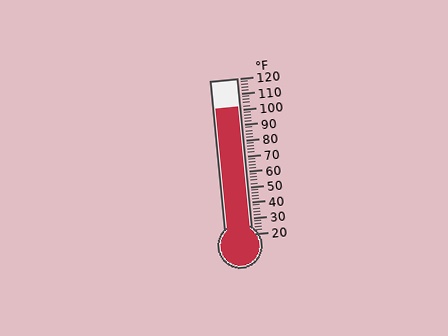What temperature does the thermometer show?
The thermometer shows approximately 102°F.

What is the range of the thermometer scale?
The thermometer scale ranges from 20°F to 120°F.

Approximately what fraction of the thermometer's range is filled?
The thermometer is filled to approximately 80% of its range.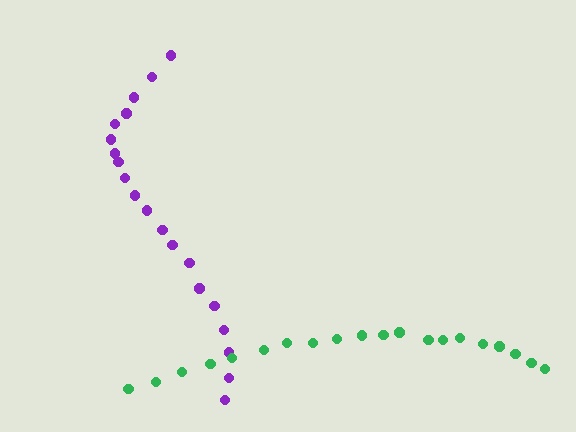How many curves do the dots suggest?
There are 2 distinct paths.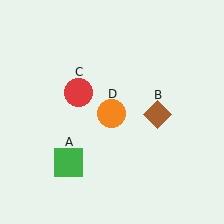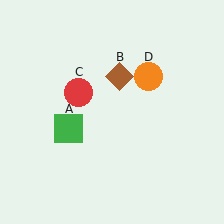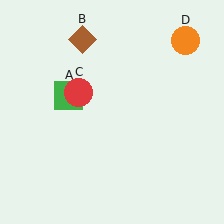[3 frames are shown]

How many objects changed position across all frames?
3 objects changed position: green square (object A), brown diamond (object B), orange circle (object D).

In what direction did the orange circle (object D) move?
The orange circle (object D) moved up and to the right.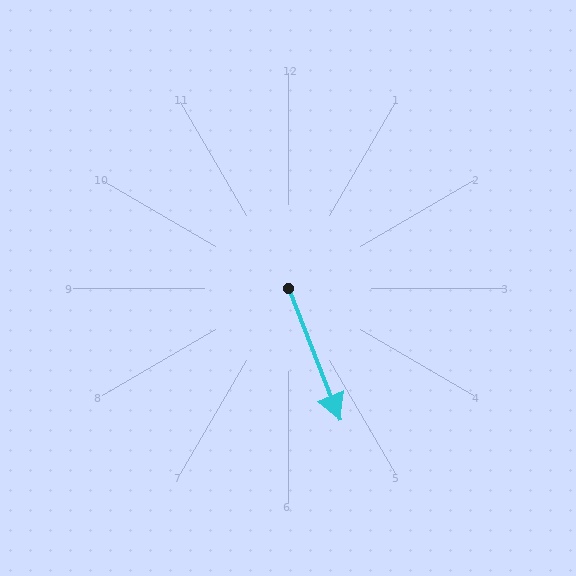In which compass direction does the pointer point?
South.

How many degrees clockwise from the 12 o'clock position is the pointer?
Approximately 159 degrees.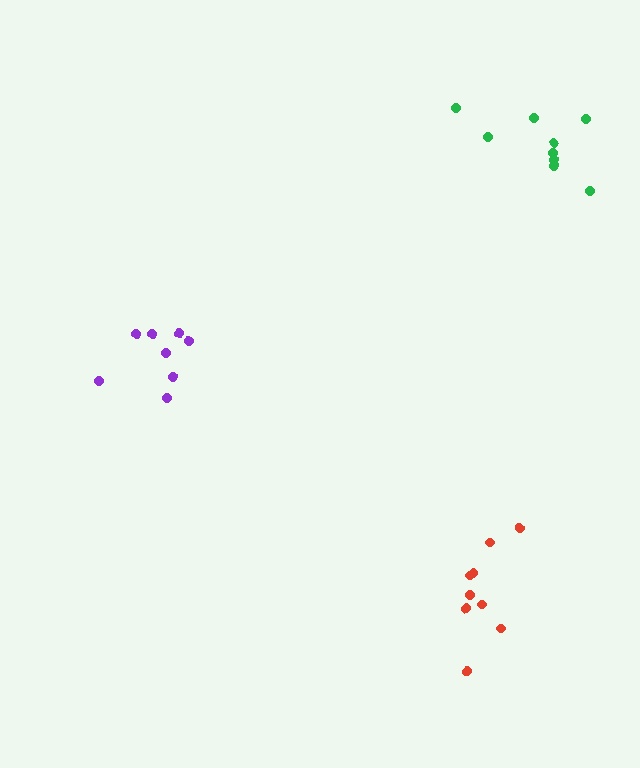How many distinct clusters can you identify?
There are 3 distinct clusters.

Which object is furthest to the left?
The purple cluster is leftmost.